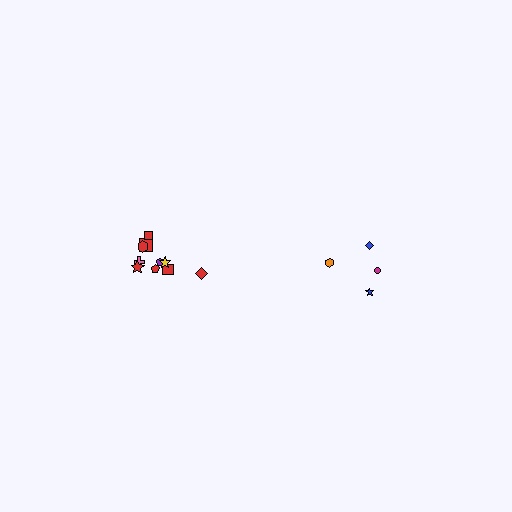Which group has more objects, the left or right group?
The left group.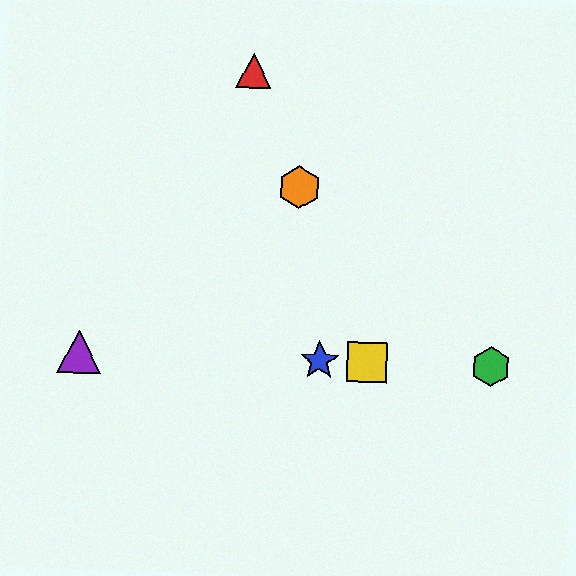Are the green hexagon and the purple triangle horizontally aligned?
Yes, both are at y≈366.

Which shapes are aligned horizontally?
The blue star, the green hexagon, the yellow square, the purple triangle are aligned horizontally.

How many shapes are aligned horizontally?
4 shapes (the blue star, the green hexagon, the yellow square, the purple triangle) are aligned horizontally.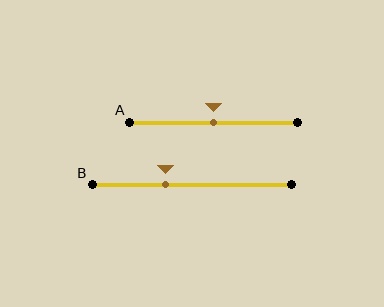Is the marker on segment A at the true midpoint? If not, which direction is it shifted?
Yes, the marker on segment A is at the true midpoint.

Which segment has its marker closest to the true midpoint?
Segment A has its marker closest to the true midpoint.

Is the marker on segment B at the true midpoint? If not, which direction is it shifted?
No, the marker on segment B is shifted to the left by about 13% of the segment length.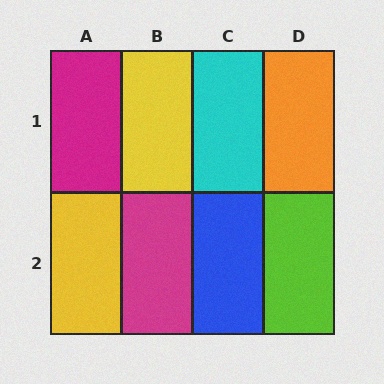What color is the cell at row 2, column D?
Lime.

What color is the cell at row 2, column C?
Blue.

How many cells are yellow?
2 cells are yellow.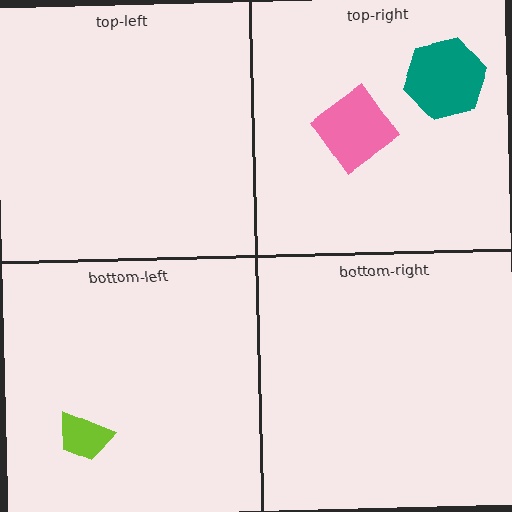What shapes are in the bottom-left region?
The lime trapezoid.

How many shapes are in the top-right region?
2.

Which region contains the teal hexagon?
The top-right region.